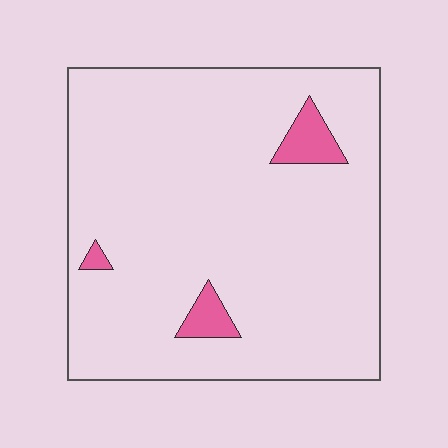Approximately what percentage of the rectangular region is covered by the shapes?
Approximately 5%.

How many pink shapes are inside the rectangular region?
3.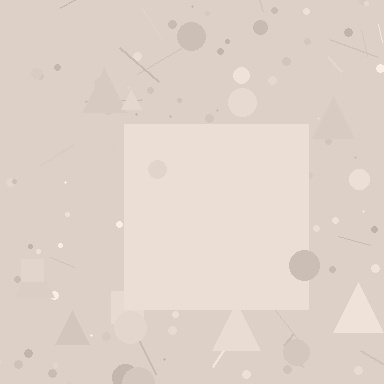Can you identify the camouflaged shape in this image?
The camouflaged shape is a square.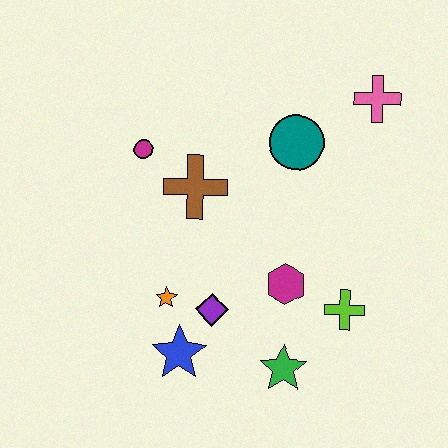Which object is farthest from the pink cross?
The blue star is farthest from the pink cross.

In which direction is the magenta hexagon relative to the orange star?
The magenta hexagon is to the right of the orange star.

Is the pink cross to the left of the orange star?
No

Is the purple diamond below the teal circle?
Yes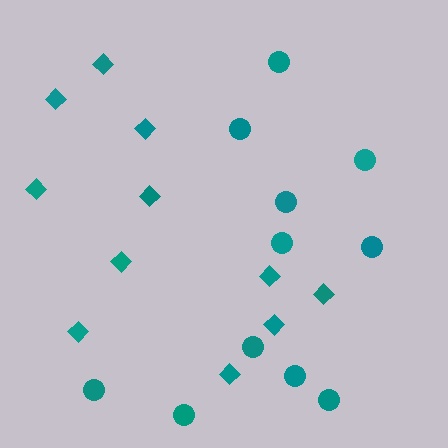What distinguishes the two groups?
There are 2 groups: one group of diamonds (11) and one group of circles (11).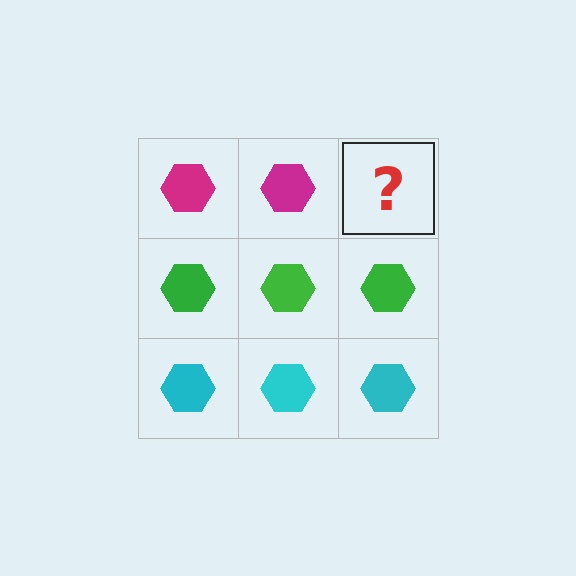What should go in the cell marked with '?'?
The missing cell should contain a magenta hexagon.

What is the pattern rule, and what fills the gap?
The rule is that each row has a consistent color. The gap should be filled with a magenta hexagon.